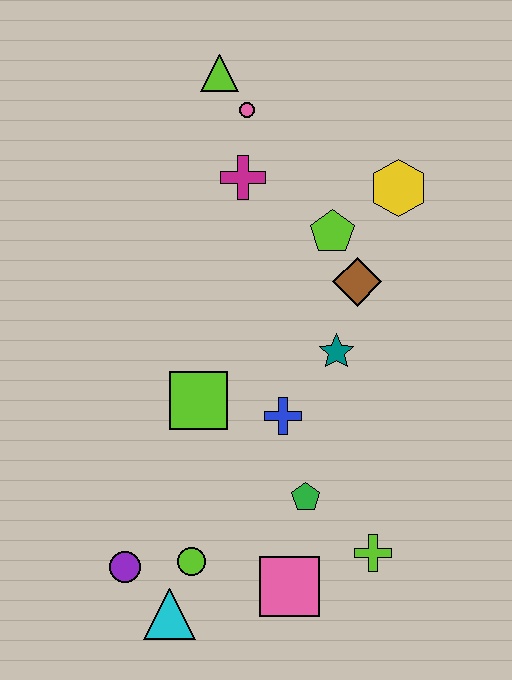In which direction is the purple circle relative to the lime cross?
The purple circle is to the left of the lime cross.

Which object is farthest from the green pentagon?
The lime triangle is farthest from the green pentagon.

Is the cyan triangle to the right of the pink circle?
No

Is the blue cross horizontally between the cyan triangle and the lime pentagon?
Yes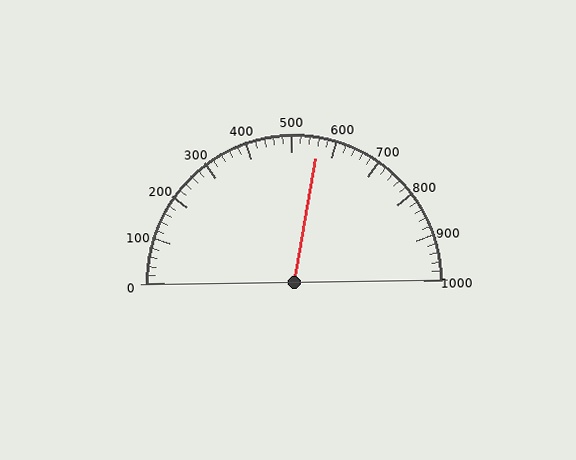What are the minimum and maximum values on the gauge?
The gauge ranges from 0 to 1000.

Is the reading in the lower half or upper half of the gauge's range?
The reading is in the upper half of the range (0 to 1000).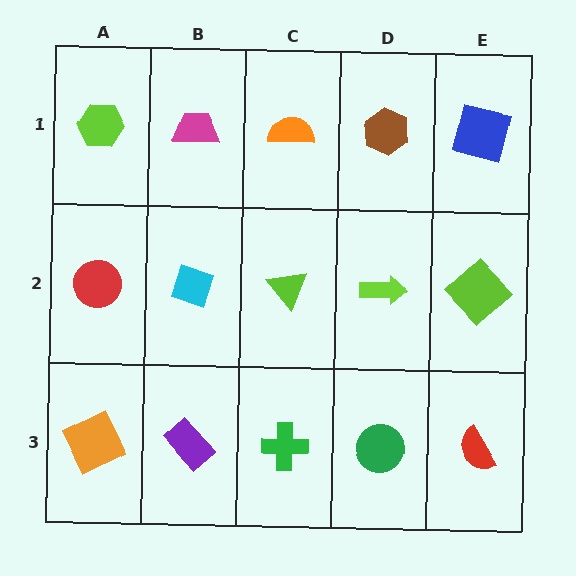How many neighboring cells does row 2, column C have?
4.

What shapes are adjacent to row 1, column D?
A lime arrow (row 2, column D), an orange semicircle (row 1, column C), a blue square (row 1, column E).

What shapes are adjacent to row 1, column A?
A red circle (row 2, column A), a magenta trapezoid (row 1, column B).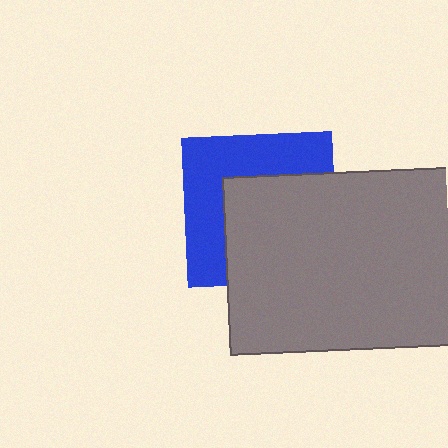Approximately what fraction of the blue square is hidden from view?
Roughly 54% of the blue square is hidden behind the gray rectangle.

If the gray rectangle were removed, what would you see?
You would see the complete blue square.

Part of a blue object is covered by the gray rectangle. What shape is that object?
It is a square.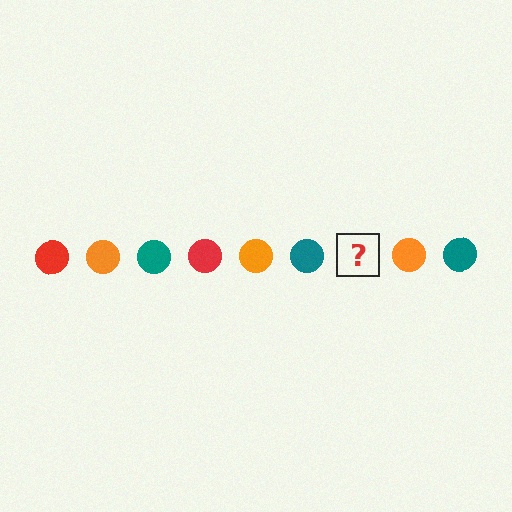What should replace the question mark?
The question mark should be replaced with a red circle.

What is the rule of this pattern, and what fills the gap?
The rule is that the pattern cycles through red, orange, teal circles. The gap should be filled with a red circle.